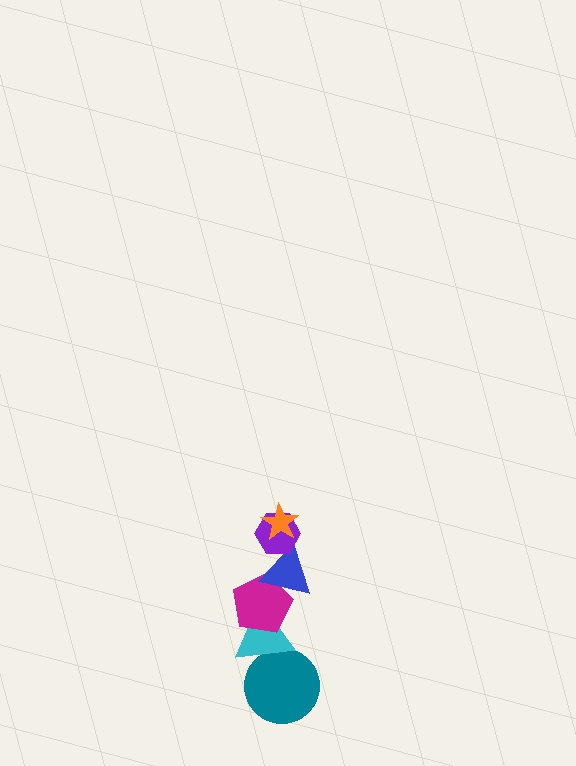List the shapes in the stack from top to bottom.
From top to bottom: the orange star, the purple hexagon, the blue triangle, the magenta pentagon, the cyan triangle, the teal circle.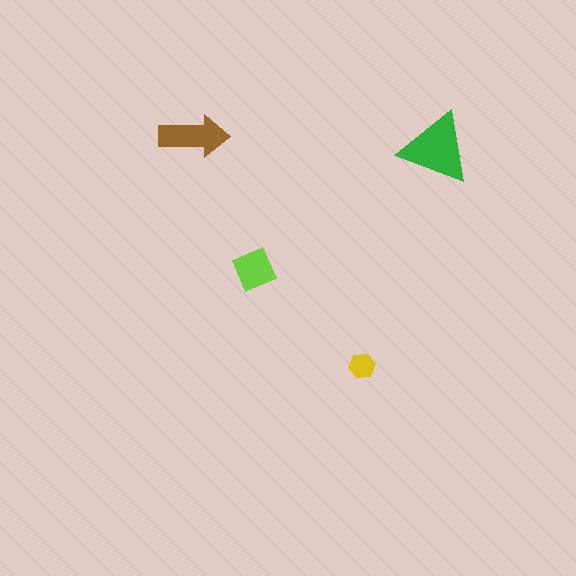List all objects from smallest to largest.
The yellow hexagon, the lime square, the brown arrow, the green triangle.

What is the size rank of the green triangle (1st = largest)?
1st.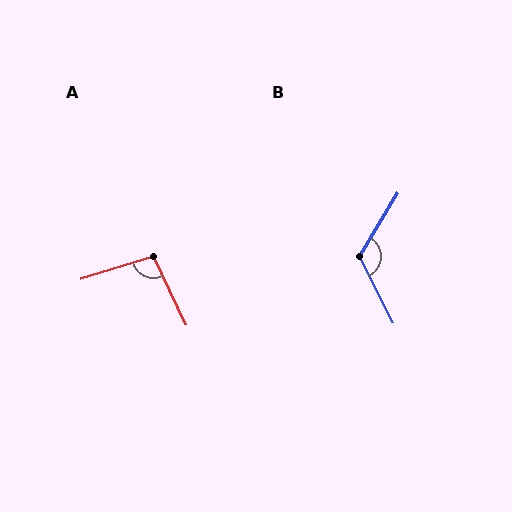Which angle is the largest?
B, at approximately 122 degrees.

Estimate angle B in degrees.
Approximately 122 degrees.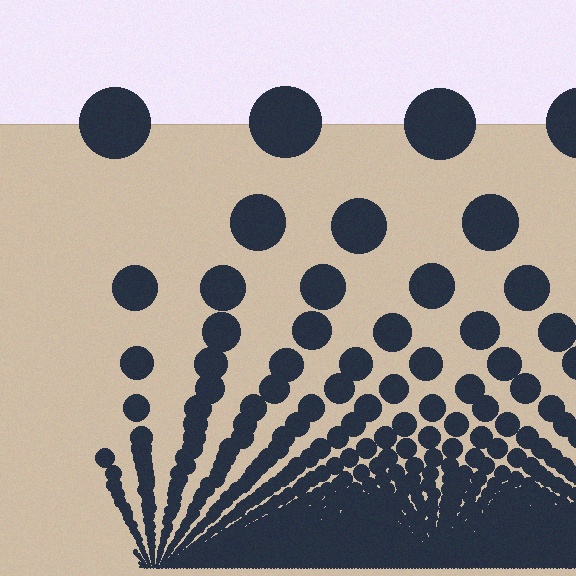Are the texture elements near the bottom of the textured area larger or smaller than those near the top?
Smaller. The gradient is inverted — elements near the bottom are smaller and denser.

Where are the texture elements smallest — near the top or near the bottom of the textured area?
Near the bottom.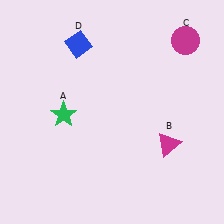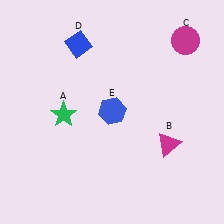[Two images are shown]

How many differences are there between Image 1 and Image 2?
There is 1 difference between the two images.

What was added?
A blue hexagon (E) was added in Image 2.